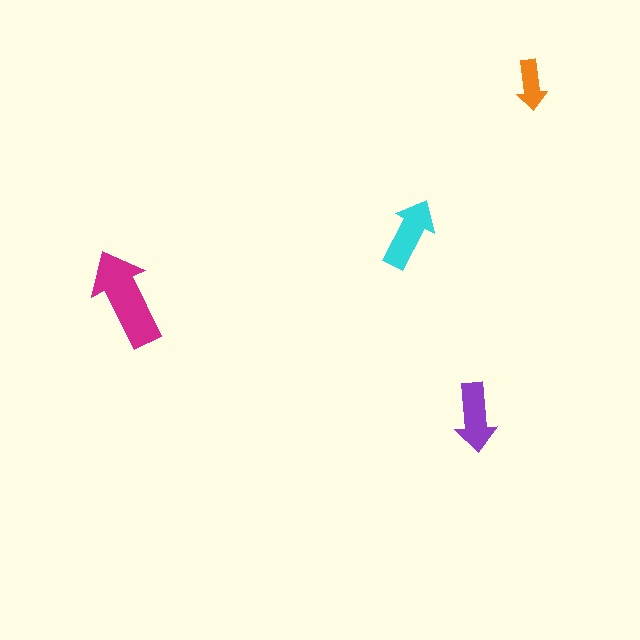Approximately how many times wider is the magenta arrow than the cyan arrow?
About 1.5 times wider.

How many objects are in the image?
There are 4 objects in the image.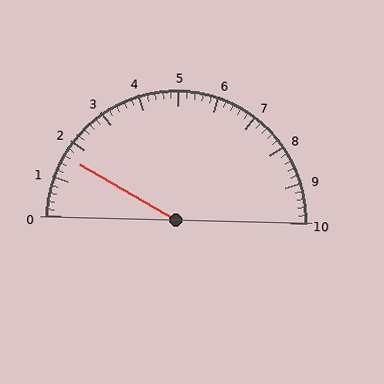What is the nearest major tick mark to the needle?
The nearest major tick mark is 2.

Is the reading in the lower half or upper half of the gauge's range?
The reading is in the lower half of the range (0 to 10).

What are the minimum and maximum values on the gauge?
The gauge ranges from 0 to 10.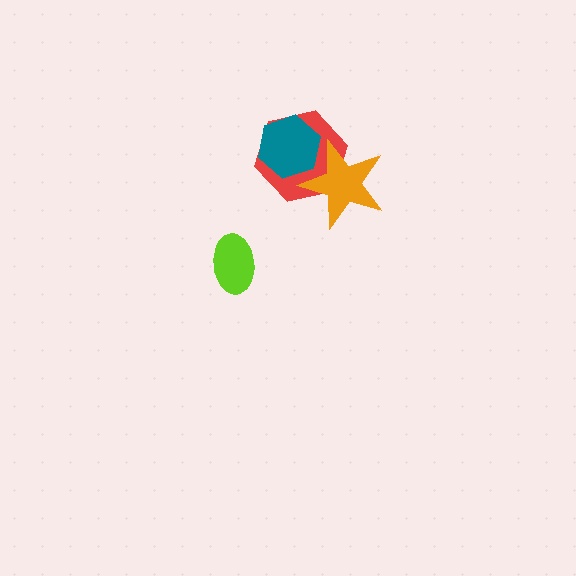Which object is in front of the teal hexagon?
The orange star is in front of the teal hexagon.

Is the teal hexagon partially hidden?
Yes, it is partially covered by another shape.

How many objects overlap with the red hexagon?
2 objects overlap with the red hexagon.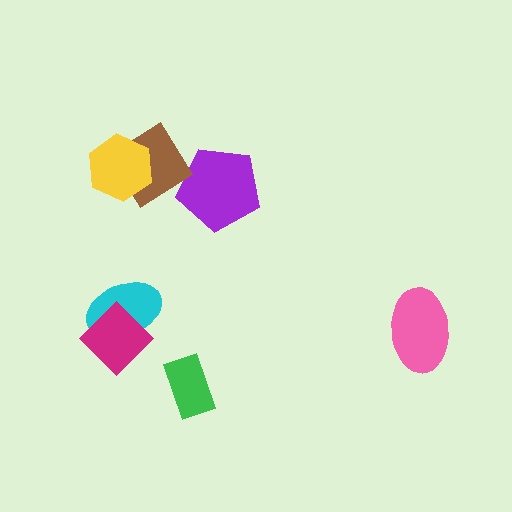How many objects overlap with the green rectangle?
0 objects overlap with the green rectangle.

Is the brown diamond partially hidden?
Yes, it is partially covered by another shape.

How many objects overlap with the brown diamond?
1 object overlaps with the brown diamond.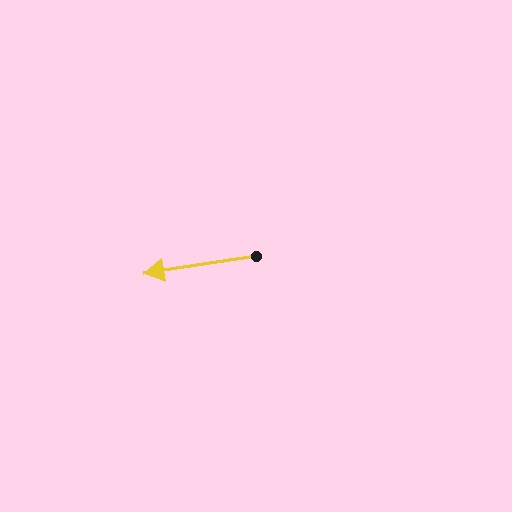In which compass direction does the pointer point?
West.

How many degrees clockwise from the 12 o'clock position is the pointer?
Approximately 261 degrees.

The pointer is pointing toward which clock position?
Roughly 9 o'clock.